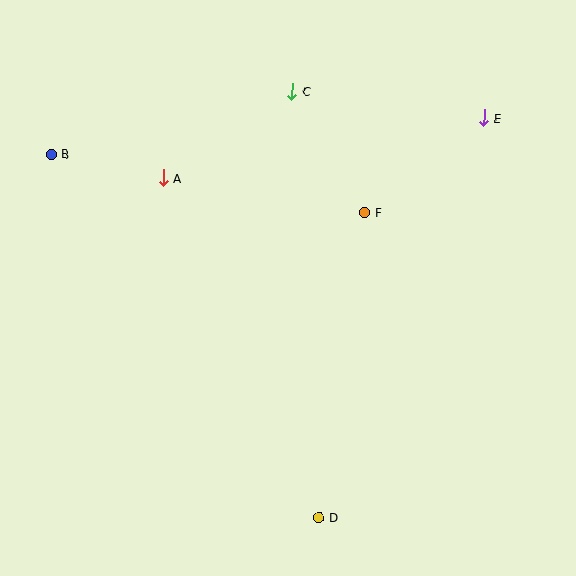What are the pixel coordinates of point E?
Point E is at (484, 118).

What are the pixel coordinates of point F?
Point F is at (365, 213).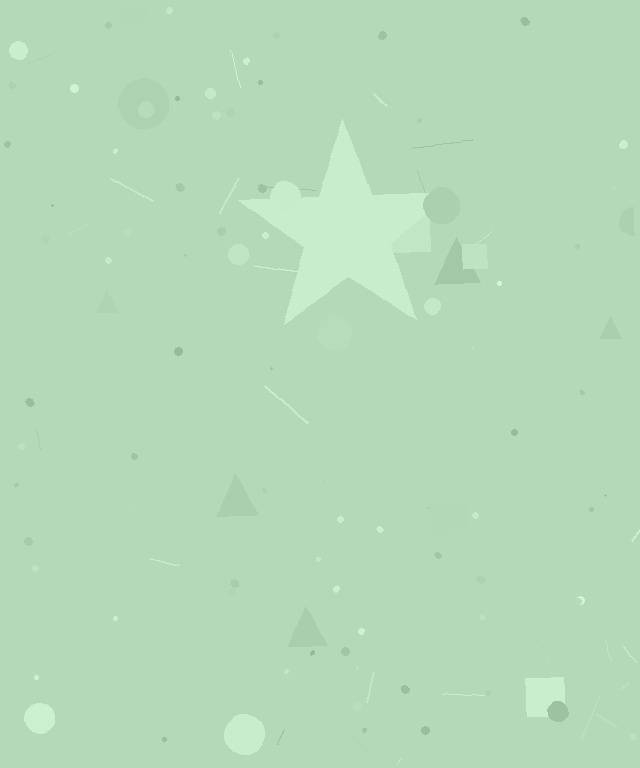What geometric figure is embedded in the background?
A star is embedded in the background.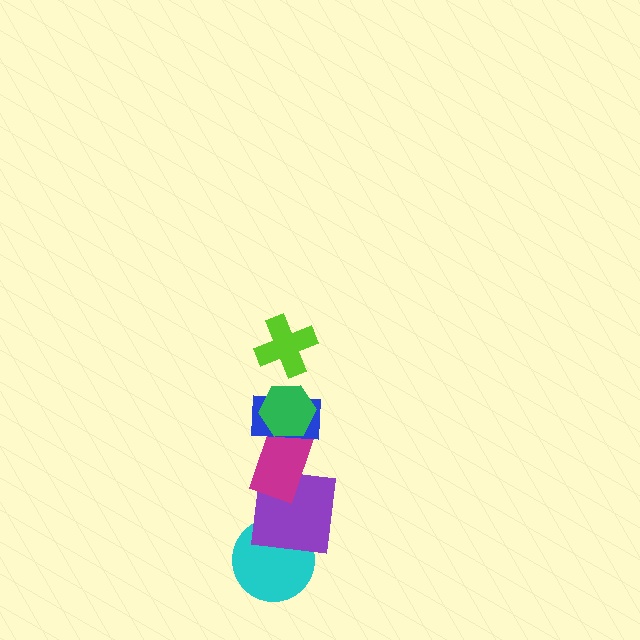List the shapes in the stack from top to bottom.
From top to bottom: the lime cross, the green hexagon, the blue rectangle, the magenta rectangle, the purple square, the cyan circle.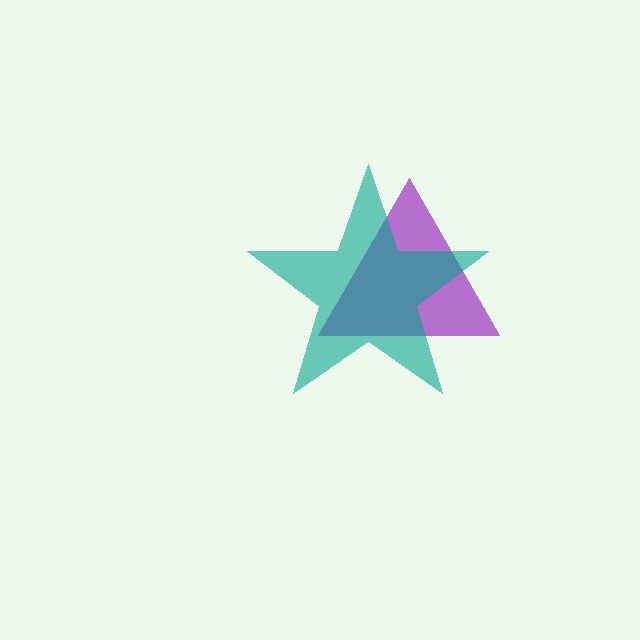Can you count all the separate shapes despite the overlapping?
Yes, there are 2 separate shapes.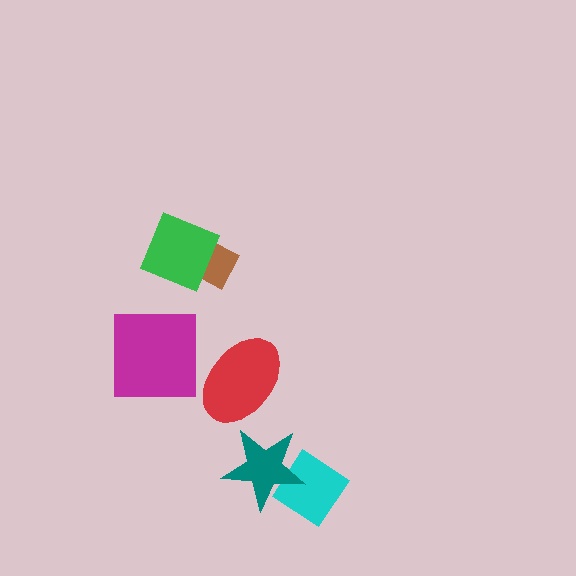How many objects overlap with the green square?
1 object overlaps with the green square.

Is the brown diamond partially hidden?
Yes, it is partially covered by another shape.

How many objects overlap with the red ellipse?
0 objects overlap with the red ellipse.